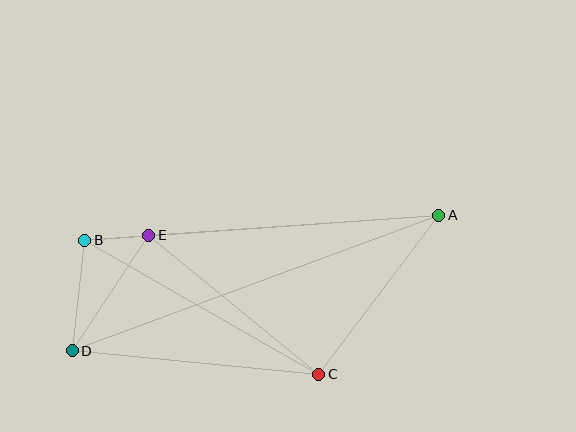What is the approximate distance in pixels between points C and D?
The distance between C and D is approximately 247 pixels.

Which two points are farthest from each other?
Points A and D are farthest from each other.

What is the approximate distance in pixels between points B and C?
The distance between B and C is approximately 269 pixels.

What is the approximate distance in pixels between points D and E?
The distance between D and E is approximately 139 pixels.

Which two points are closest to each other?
Points B and E are closest to each other.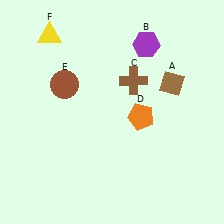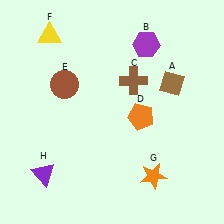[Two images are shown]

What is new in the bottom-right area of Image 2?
An orange star (G) was added in the bottom-right area of Image 2.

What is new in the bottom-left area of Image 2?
A purple triangle (H) was added in the bottom-left area of Image 2.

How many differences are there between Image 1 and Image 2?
There are 2 differences between the two images.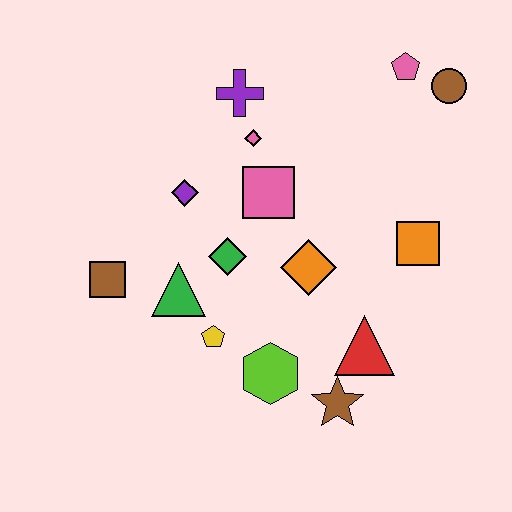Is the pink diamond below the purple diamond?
No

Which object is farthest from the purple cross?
The brown star is farthest from the purple cross.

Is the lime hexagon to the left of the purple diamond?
No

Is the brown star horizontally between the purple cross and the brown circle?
Yes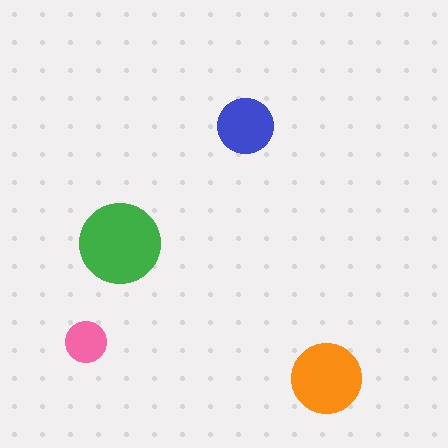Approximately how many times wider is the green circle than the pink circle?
About 2 times wider.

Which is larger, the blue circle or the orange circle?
The orange one.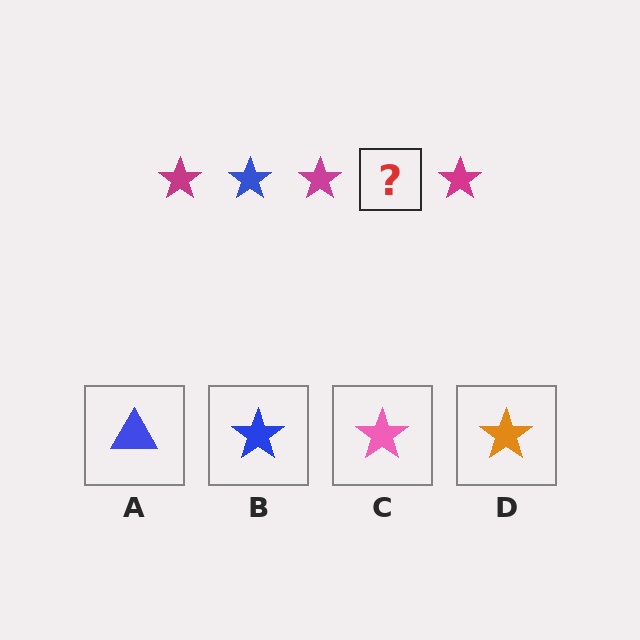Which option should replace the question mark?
Option B.